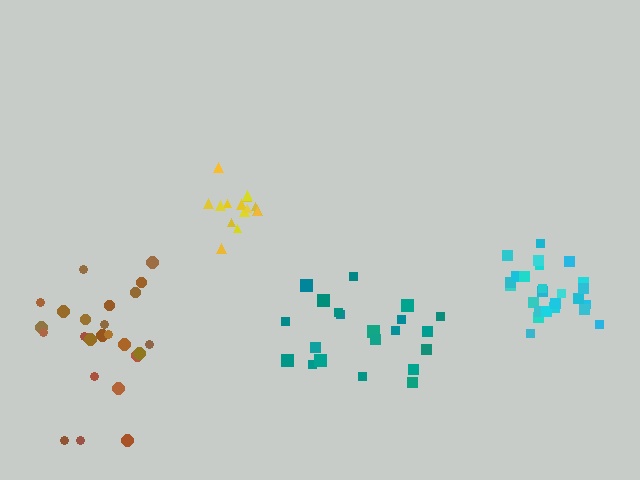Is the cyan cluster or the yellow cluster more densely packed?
Cyan.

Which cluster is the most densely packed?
Cyan.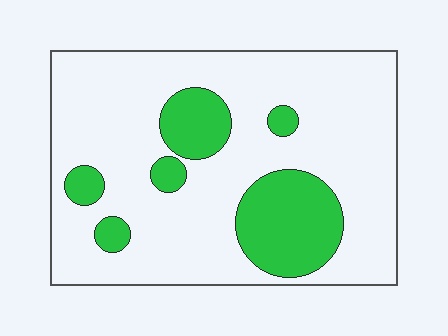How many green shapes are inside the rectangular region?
6.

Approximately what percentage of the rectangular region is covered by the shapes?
Approximately 20%.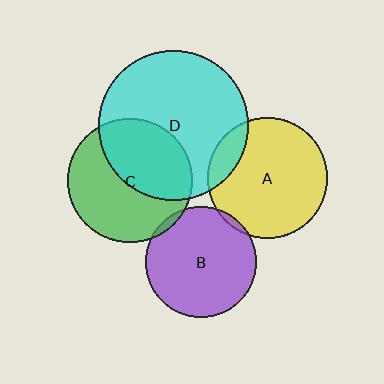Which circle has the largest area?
Circle D (cyan).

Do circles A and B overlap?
Yes.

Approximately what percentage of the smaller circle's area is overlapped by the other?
Approximately 5%.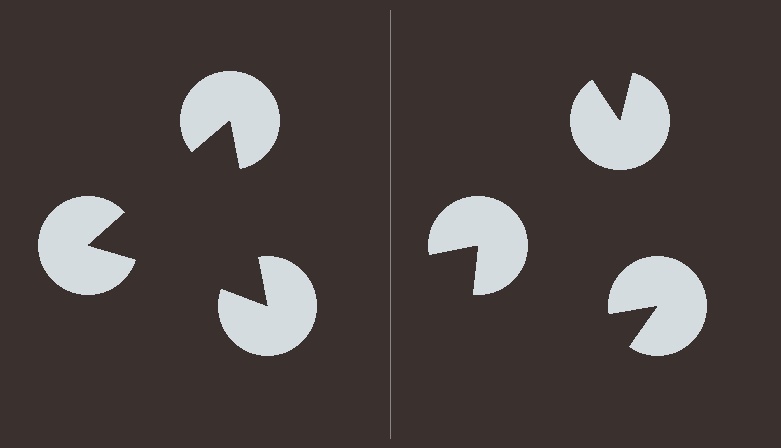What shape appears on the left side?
An illusory triangle.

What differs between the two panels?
The pac-man discs are positioned identically on both sides; only the wedge orientations differ. On the left they align to a triangle; on the right they are misaligned.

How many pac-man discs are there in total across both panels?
6 — 3 on each side.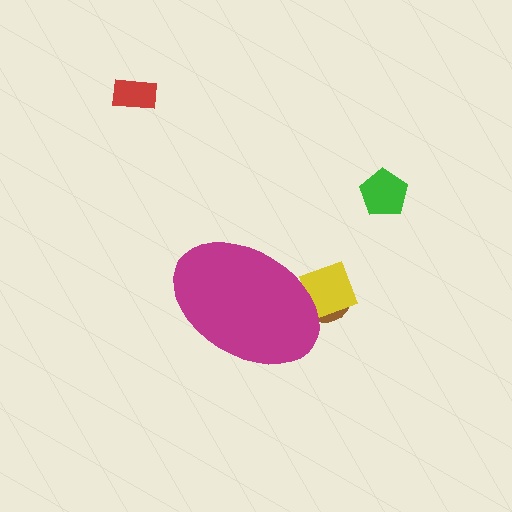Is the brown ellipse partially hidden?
Yes, the brown ellipse is partially hidden behind the magenta ellipse.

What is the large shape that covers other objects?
A magenta ellipse.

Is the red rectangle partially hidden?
No, the red rectangle is fully visible.